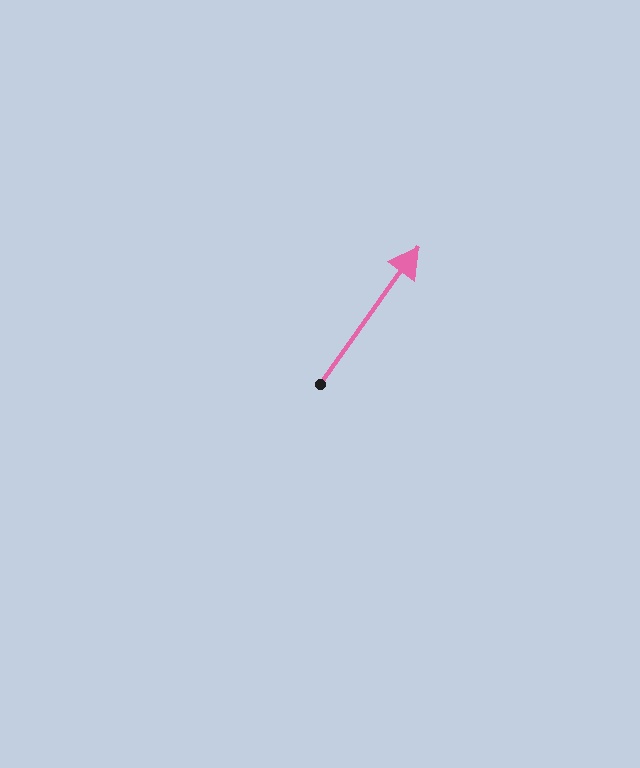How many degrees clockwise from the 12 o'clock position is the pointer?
Approximately 36 degrees.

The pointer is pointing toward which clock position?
Roughly 1 o'clock.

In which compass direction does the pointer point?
Northeast.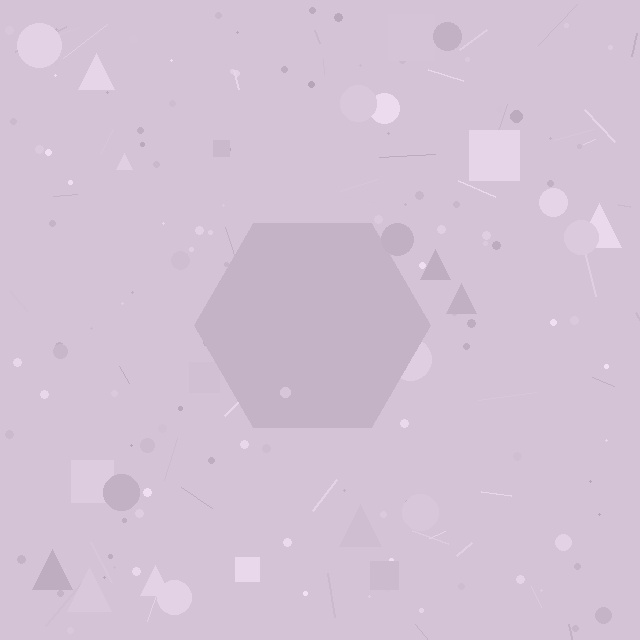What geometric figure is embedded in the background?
A hexagon is embedded in the background.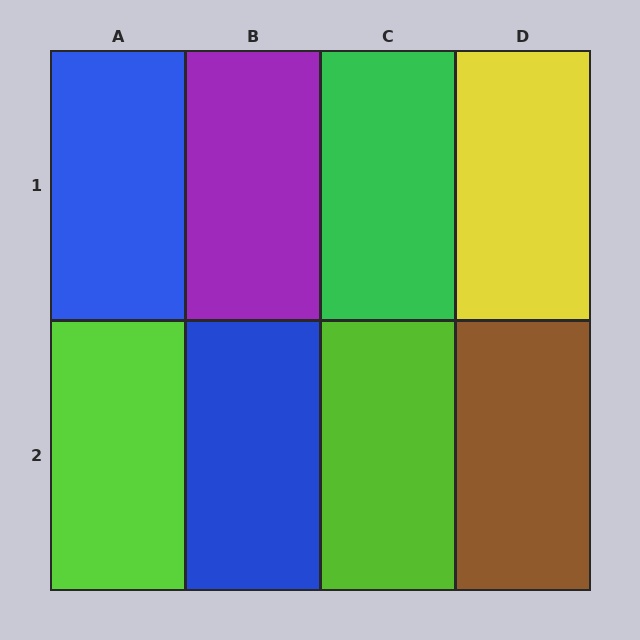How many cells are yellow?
1 cell is yellow.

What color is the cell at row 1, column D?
Yellow.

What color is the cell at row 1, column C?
Green.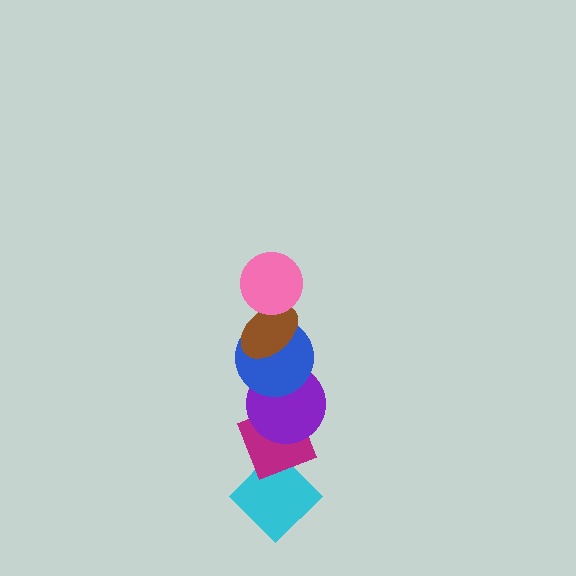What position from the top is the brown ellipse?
The brown ellipse is 2nd from the top.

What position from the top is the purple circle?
The purple circle is 4th from the top.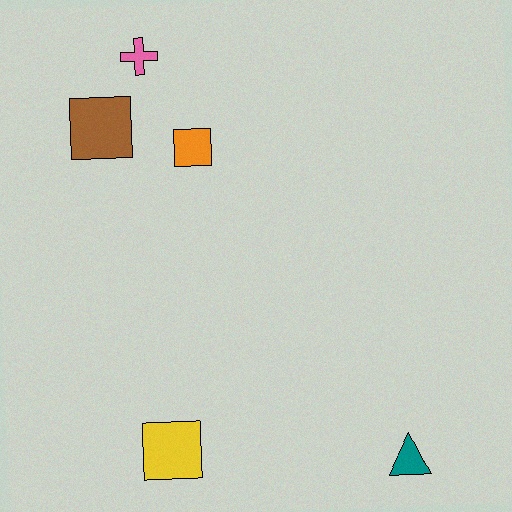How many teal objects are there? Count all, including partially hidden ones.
There is 1 teal object.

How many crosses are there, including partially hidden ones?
There is 1 cross.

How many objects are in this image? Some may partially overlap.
There are 5 objects.